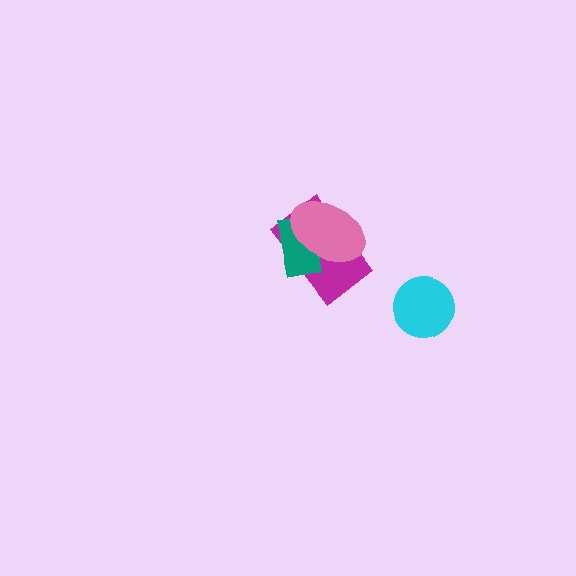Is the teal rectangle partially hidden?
Yes, it is partially covered by another shape.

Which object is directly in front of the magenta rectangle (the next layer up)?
The teal rectangle is directly in front of the magenta rectangle.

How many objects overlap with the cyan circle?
0 objects overlap with the cyan circle.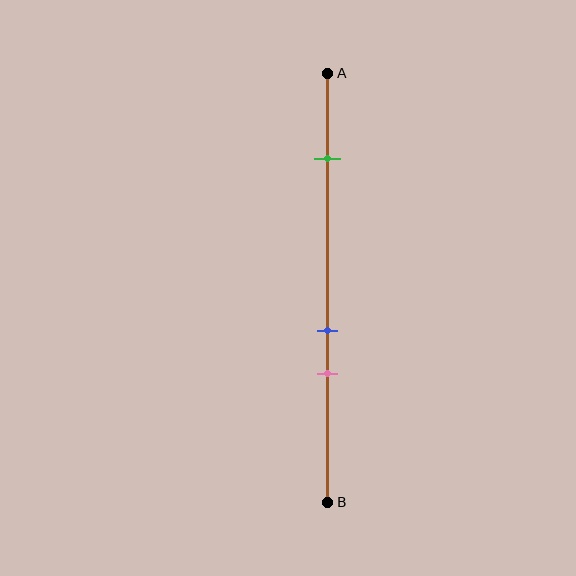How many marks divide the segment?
There are 3 marks dividing the segment.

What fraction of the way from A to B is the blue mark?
The blue mark is approximately 60% (0.6) of the way from A to B.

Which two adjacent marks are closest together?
The blue and pink marks are the closest adjacent pair.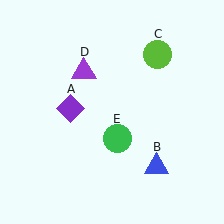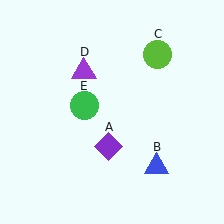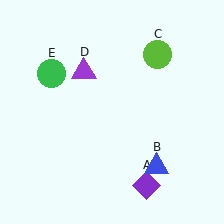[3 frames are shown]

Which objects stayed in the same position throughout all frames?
Blue triangle (object B) and lime circle (object C) and purple triangle (object D) remained stationary.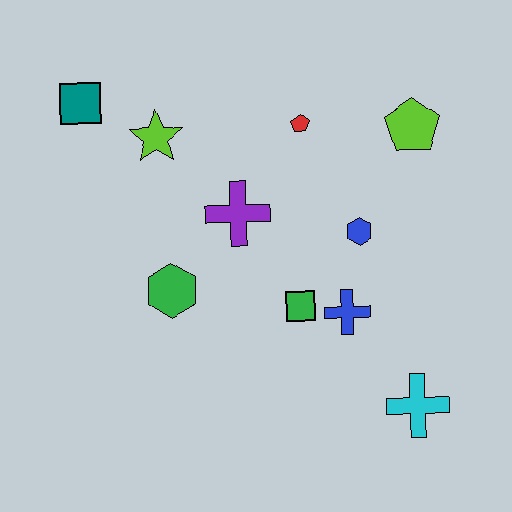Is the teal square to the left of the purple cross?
Yes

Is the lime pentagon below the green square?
No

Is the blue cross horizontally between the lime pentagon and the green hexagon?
Yes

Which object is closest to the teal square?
The lime star is closest to the teal square.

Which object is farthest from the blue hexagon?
The teal square is farthest from the blue hexagon.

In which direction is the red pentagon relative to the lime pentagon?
The red pentagon is to the left of the lime pentagon.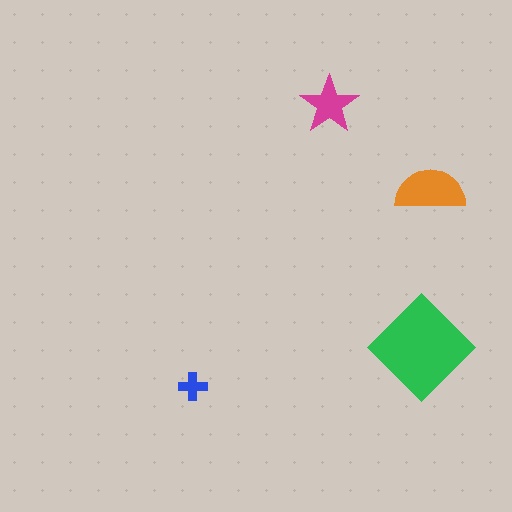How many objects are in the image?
There are 4 objects in the image.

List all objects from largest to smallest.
The green diamond, the orange semicircle, the magenta star, the blue cross.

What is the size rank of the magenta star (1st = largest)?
3rd.